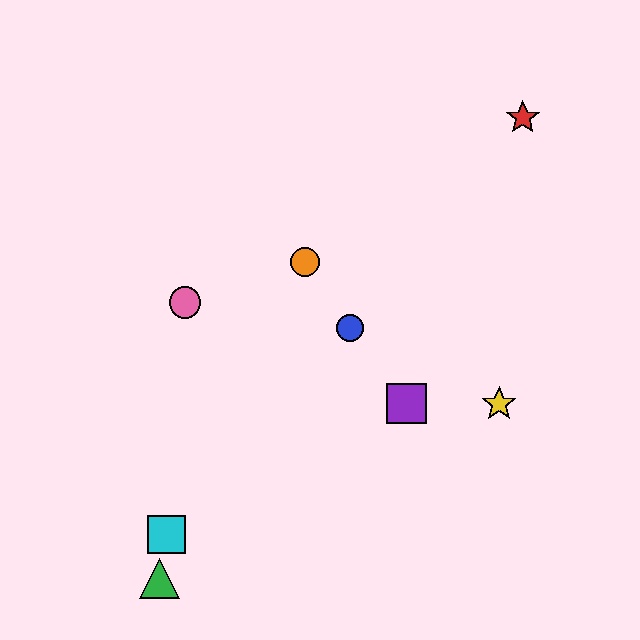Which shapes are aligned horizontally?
The yellow star, the purple square are aligned horizontally.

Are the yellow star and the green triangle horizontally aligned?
No, the yellow star is at y≈404 and the green triangle is at y≈579.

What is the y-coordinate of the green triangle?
The green triangle is at y≈579.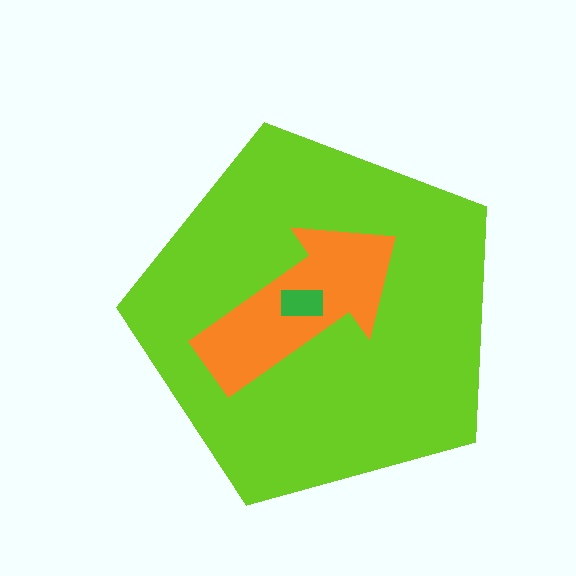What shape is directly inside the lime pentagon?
The orange arrow.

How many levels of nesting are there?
3.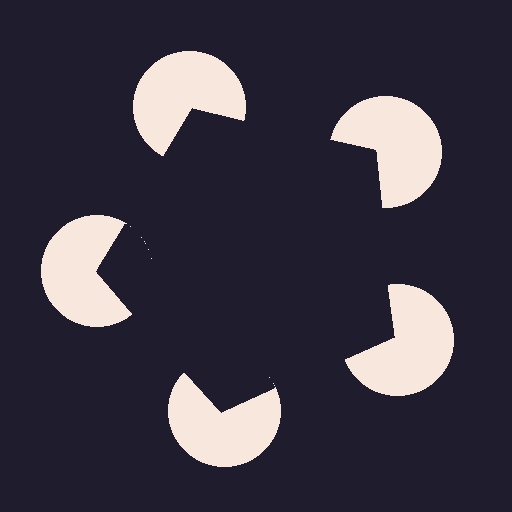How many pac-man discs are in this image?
There are 5 — one at each vertex of the illusory pentagon.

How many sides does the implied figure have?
5 sides.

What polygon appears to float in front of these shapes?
An illusory pentagon — its edges are inferred from the aligned wedge cuts in the pac-man discs, not physically drawn.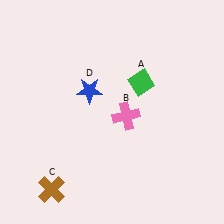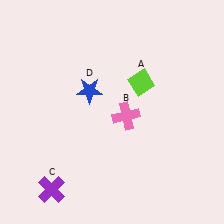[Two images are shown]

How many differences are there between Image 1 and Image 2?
There are 2 differences between the two images.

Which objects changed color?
A changed from green to lime. C changed from brown to purple.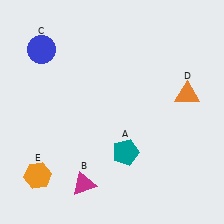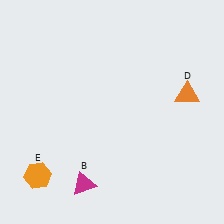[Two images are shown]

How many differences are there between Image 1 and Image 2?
There are 2 differences between the two images.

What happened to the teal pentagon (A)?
The teal pentagon (A) was removed in Image 2. It was in the bottom-right area of Image 1.